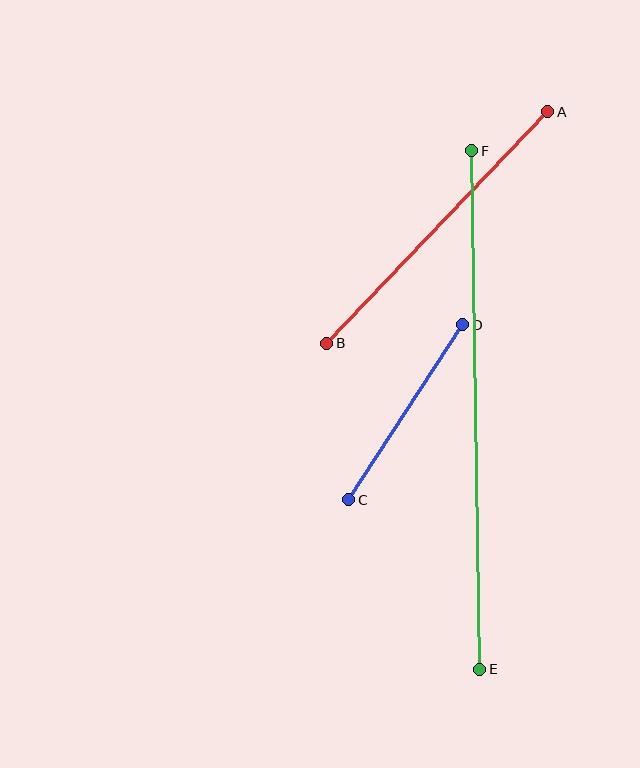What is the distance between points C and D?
The distance is approximately 209 pixels.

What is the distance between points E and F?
The distance is approximately 519 pixels.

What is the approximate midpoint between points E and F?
The midpoint is at approximately (476, 410) pixels.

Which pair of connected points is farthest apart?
Points E and F are farthest apart.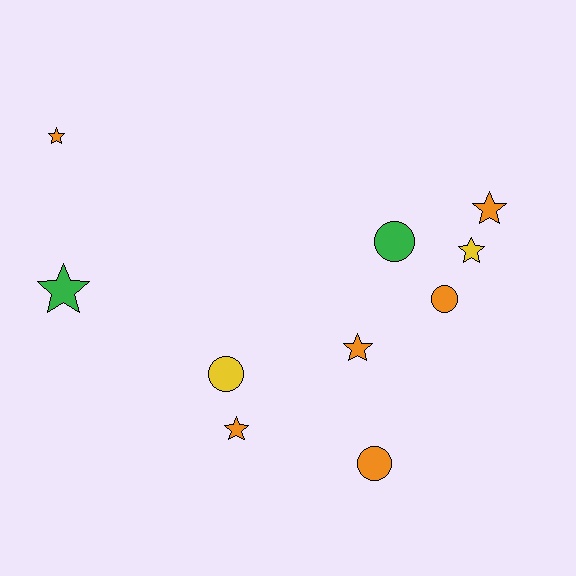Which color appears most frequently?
Orange, with 6 objects.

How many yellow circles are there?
There is 1 yellow circle.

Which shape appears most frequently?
Star, with 6 objects.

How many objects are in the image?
There are 10 objects.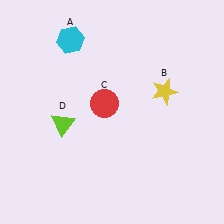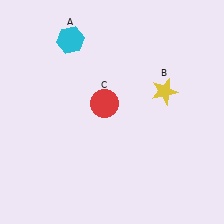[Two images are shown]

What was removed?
The lime triangle (D) was removed in Image 2.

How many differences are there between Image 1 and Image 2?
There is 1 difference between the two images.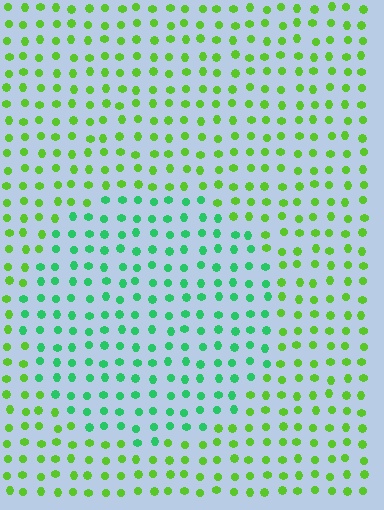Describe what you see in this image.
The image is filled with small lime elements in a uniform arrangement. A circle-shaped region is visible where the elements are tinted to a slightly different hue, forming a subtle color boundary.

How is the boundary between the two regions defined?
The boundary is defined purely by a slight shift in hue (about 42 degrees). Spacing, size, and orientation are identical on both sides.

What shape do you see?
I see a circle.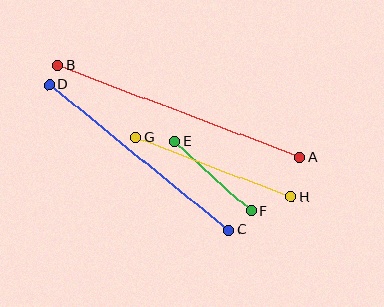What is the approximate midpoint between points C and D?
The midpoint is at approximately (139, 157) pixels.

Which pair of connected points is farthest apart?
Points A and B are farthest apart.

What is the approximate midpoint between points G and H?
The midpoint is at approximately (213, 167) pixels.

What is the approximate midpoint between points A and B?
The midpoint is at approximately (179, 111) pixels.